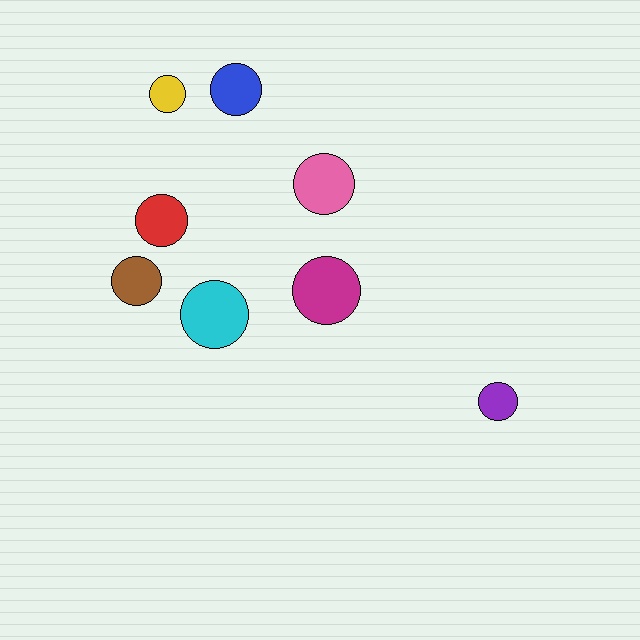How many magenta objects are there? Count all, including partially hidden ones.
There is 1 magenta object.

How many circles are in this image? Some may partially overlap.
There are 8 circles.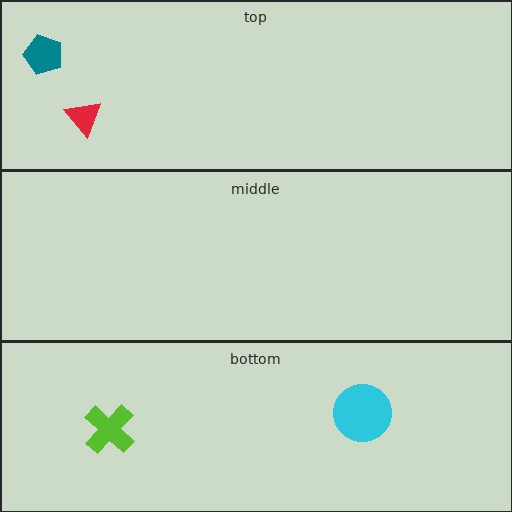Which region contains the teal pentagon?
The top region.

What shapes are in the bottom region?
The cyan circle, the lime cross.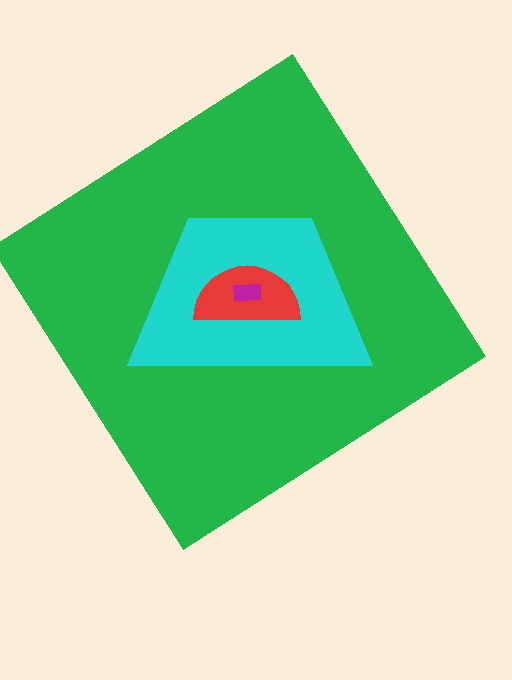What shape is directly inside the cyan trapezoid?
The red semicircle.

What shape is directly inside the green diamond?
The cyan trapezoid.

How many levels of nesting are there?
4.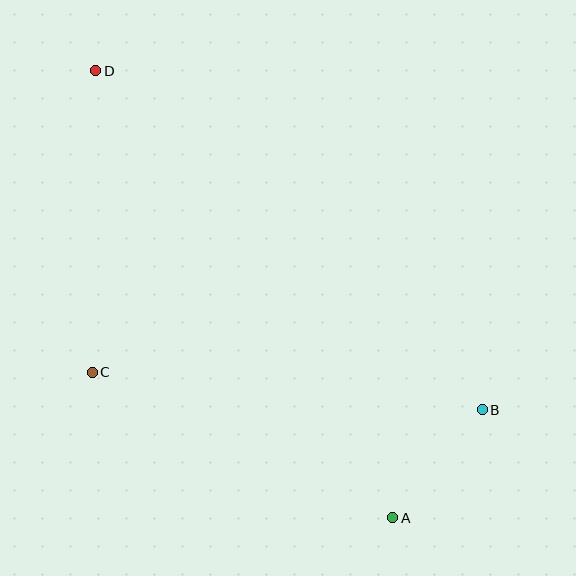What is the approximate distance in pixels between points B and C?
The distance between B and C is approximately 392 pixels.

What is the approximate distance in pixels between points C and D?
The distance between C and D is approximately 301 pixels.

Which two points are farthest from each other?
Points A and D are farthest from each other.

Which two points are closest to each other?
Points A and B are closest to each other.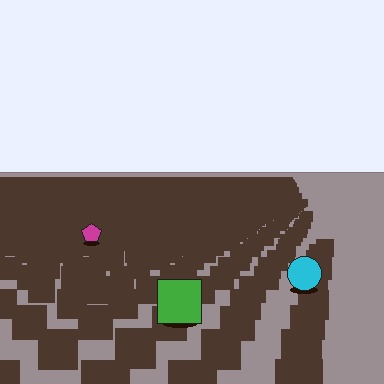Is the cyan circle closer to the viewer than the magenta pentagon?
Yes. The cyan circle is closer — you can tell from the texture gradient: the ground texture is coarser near it.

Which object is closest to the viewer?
The green square is closest. The texture marks near it are larger and more spread out.